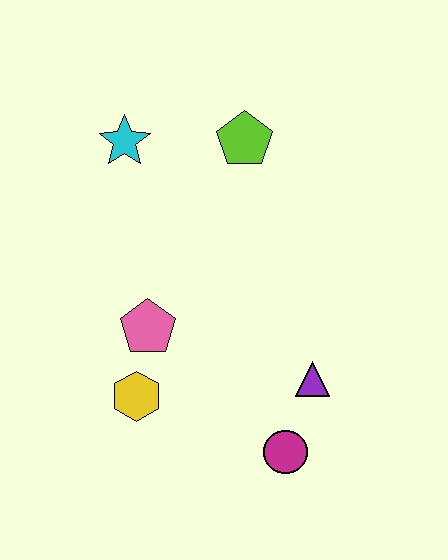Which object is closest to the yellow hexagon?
The pink pentagon is closest to the yellow hexagon.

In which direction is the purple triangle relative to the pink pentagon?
The purple triangle is to the right of the pink pentagon.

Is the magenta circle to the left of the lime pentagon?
No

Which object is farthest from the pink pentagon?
The lime pentagon is farthest from the pink pentagon.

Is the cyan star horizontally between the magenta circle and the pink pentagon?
No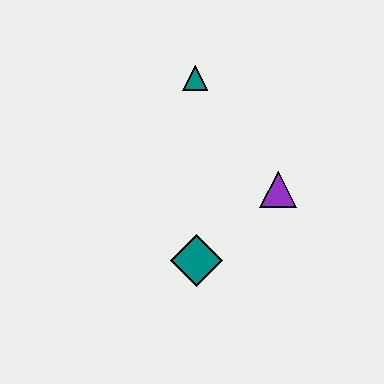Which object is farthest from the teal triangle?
The teal diamond is farthest from the teal triangle.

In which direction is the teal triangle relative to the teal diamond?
The teal triangle is above the teal diamond.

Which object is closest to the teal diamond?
The purple triangle is closest to the teal diamond.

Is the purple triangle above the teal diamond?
Yes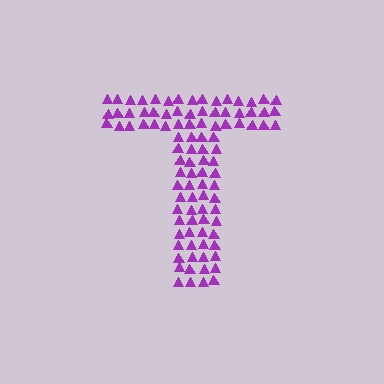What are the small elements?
The small elements are triangles.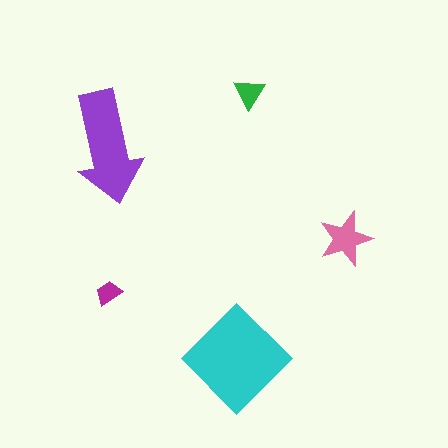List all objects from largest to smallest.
The cyan diamond, the purple arrow, the pink star, the green triangle, the magenta trapezoid.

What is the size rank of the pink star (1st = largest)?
3rd.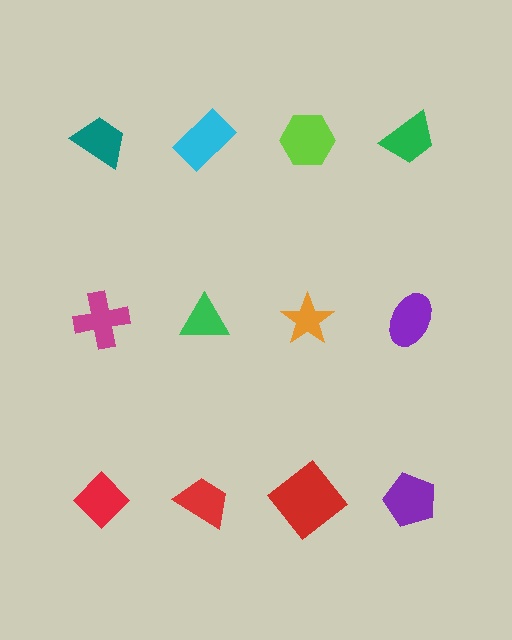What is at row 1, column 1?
A teal trapezoid.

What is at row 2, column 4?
A purple ellipse.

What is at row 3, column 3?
A red diamond.